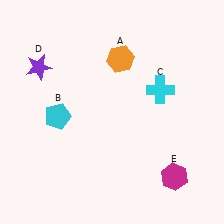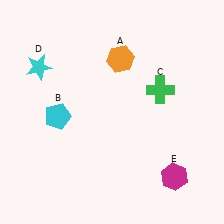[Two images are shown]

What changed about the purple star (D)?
In Image 1, D is purple. In Image 2, it changed to cyan.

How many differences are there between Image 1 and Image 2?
There are 2 differences between the two images.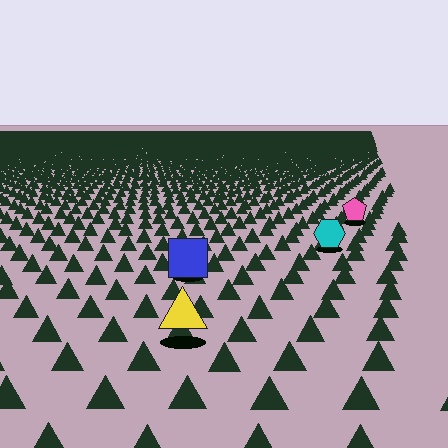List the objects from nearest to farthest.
From nearest to farthest: the yellow triangle, the blue square, the cyan hexagon, the pink pentagon.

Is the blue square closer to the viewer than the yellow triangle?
No. The yellow triangle is closer — you can tell from the texture gradient: the ground texture is coarser near it.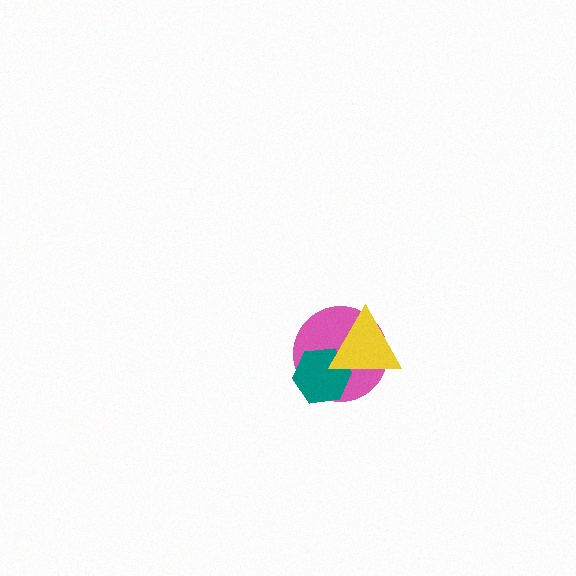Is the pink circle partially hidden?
Yes, it is partially covered by another shape.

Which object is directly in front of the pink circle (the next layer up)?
The teal hexagon is directly in front of the pink circle.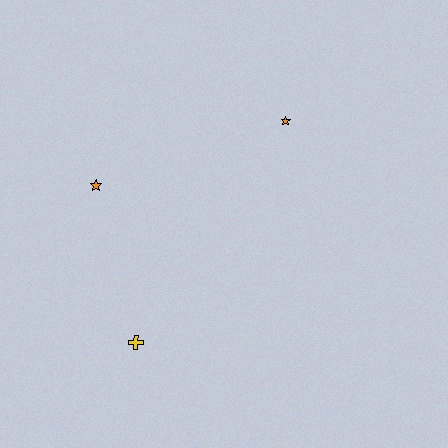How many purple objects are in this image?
There are no purple objects.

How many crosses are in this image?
There is 1 cross.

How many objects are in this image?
There are 3 objects.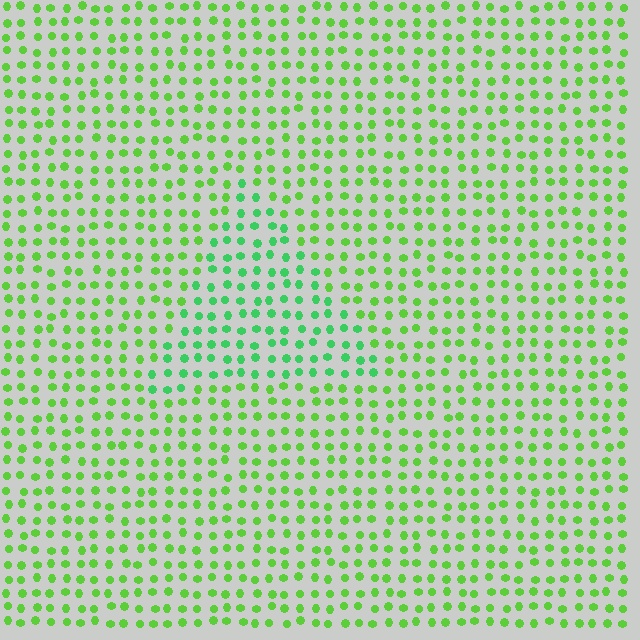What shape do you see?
I see a triangle.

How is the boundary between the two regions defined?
The boundary is defined purely by a slight shift in hue (about 29 degrees). Spacing, size, and orientation are identical on both sides.